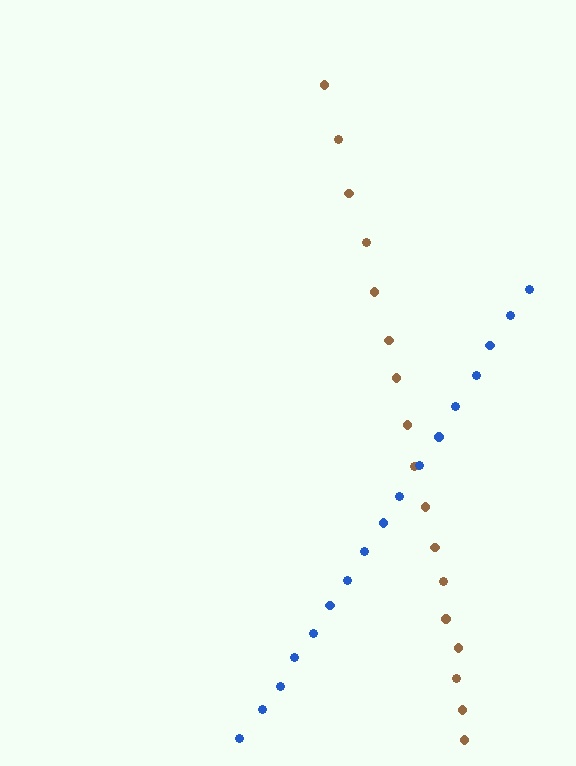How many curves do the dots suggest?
There are 2 distinct paths.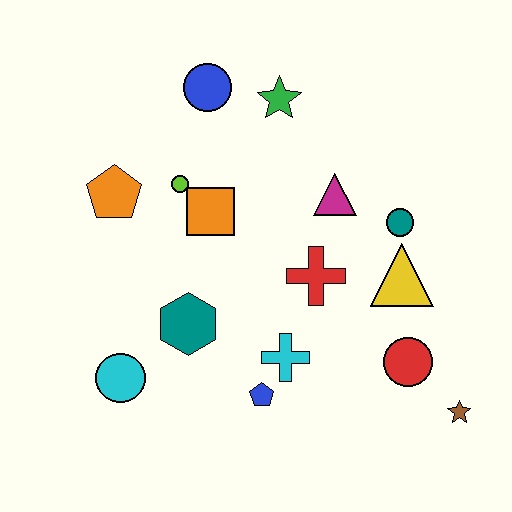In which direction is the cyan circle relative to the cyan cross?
The cyan circle is to the left of the cyan cross.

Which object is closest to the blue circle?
The green star is closest to the blue circle.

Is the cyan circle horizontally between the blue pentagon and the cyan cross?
No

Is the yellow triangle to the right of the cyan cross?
Yes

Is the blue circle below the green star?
No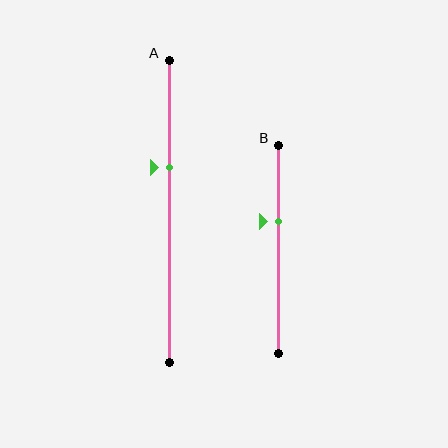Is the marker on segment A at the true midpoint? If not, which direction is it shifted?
No, the marker on segment A is shifted upward by about 14% of the segment length.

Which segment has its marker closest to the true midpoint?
Segment B has its marker closest to the true midpoint.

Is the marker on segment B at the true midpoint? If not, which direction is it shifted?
No, the marker on segment B is shifted upward by about 13% of the segment length.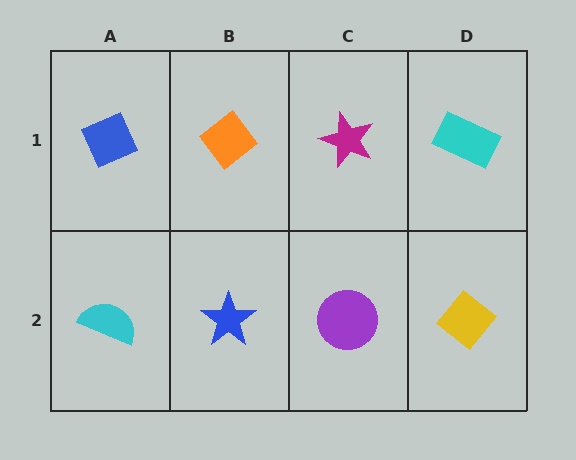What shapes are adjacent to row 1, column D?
A yellow diamond (row 2, column D), a magenta star (row 1, column C).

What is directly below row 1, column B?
A blue star.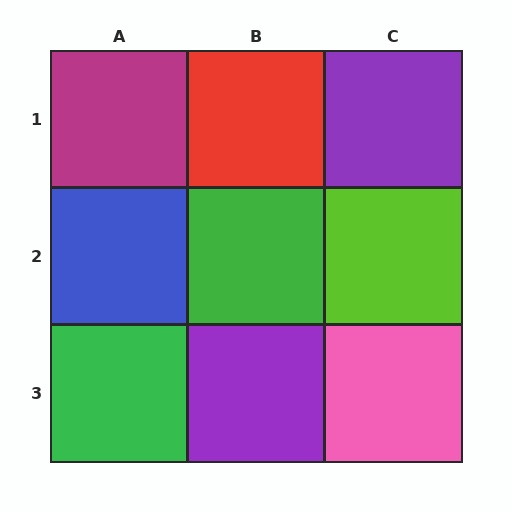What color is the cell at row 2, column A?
Blue.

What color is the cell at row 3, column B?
Purple.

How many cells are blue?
1 cell is blue.